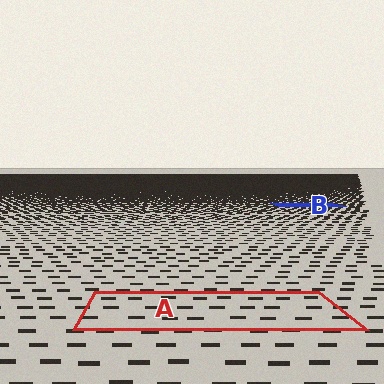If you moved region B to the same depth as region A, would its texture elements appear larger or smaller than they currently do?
They would appear larger. At a closer depth, the same texture elements are projected at a bigger on-screen size.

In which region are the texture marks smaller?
The texture marks are smaller in region B, because it is farther away.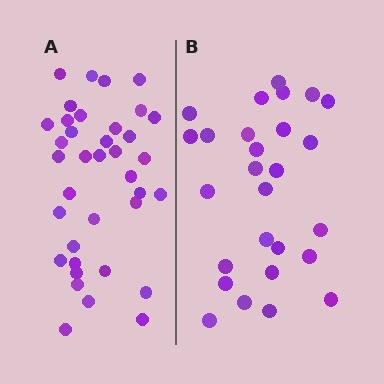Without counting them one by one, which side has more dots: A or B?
Region A (the left region) has more dots.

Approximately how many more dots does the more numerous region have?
Region A has roughly 10 or so more dots than region B.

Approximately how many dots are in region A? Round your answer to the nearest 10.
About 40 dots. (The exact count is 37, which rounds to 40.)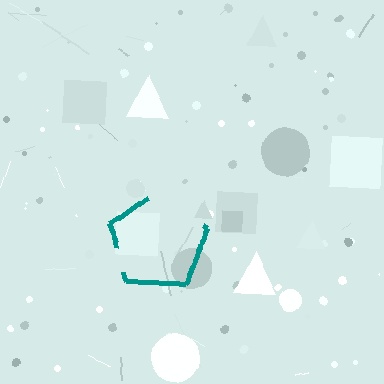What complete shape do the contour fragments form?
The contour fragments form a pentagon.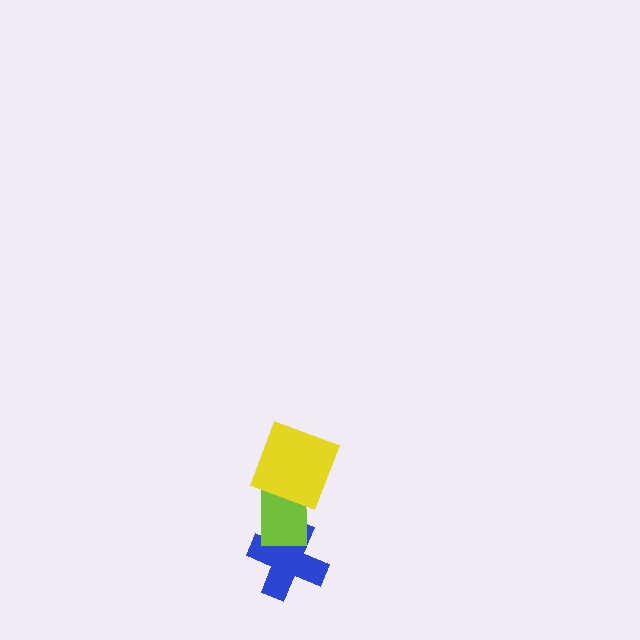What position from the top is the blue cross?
The blue cross is 3rd from the top.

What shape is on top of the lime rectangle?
The yellow square is on top of the lime rectangle.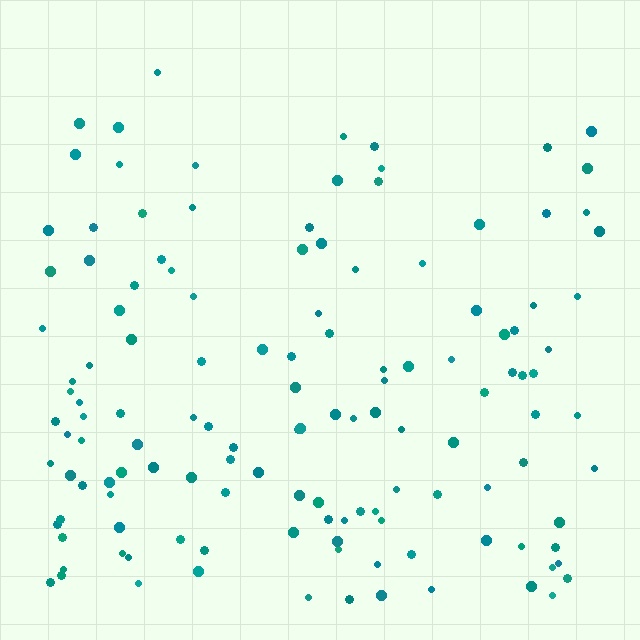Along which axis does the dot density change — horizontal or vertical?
Vertical.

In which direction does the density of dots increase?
From top to bottom, with the bottom side densest.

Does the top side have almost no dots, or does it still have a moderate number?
Still a moderate number, just noticeably fewer than the bottom.